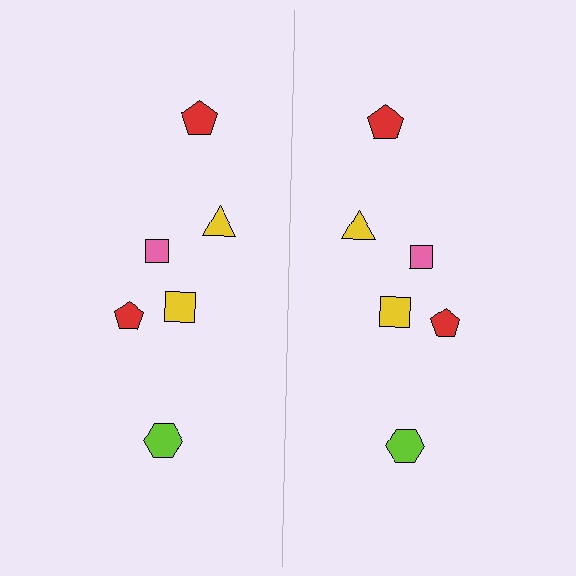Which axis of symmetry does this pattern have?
The pattern has a vertical axis of symmetry running through the center of the image.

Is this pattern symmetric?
Yes, this pattern has bilateral (reflection) symmetry.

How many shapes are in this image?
There are 12 shapes in this image.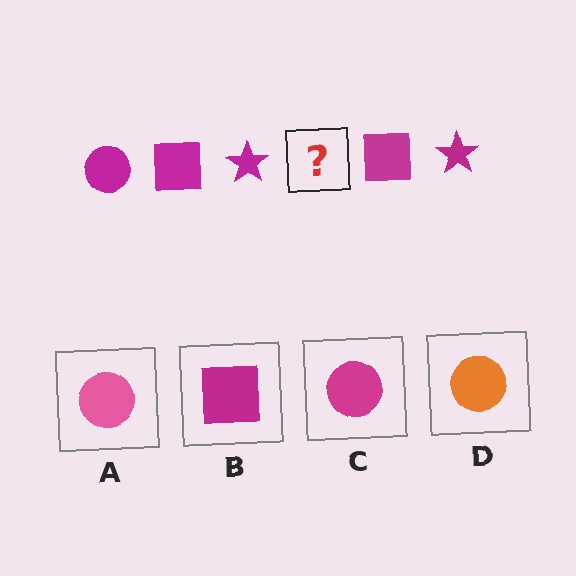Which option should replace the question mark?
Option C.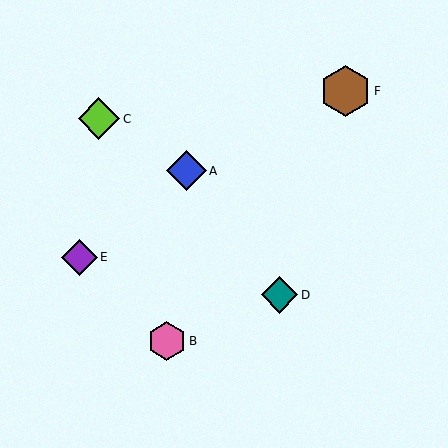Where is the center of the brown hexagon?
The center of the brown hexagon is at (345, 91).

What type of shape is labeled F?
Shape F is a brown hexagon.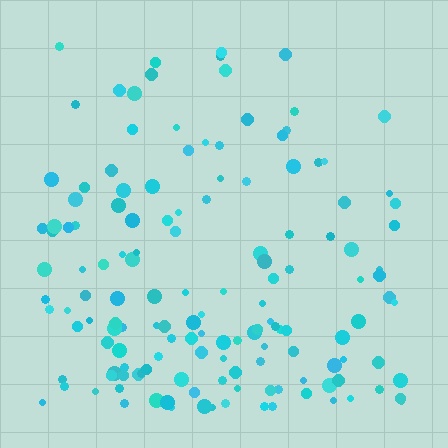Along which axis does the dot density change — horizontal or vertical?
Vertical.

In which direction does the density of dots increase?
From top to bottom, with the bottom side densest.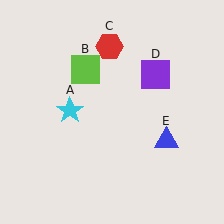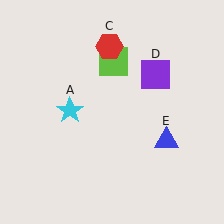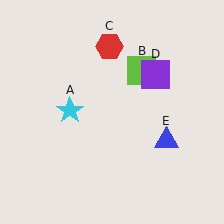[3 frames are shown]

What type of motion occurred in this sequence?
The lime square (object B) rotated clockwise around the center of the scene.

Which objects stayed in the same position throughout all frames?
Cyan star (object A) and red hexagon (object C) and purple square (object D) and blue triangle (object E) remained stationary.